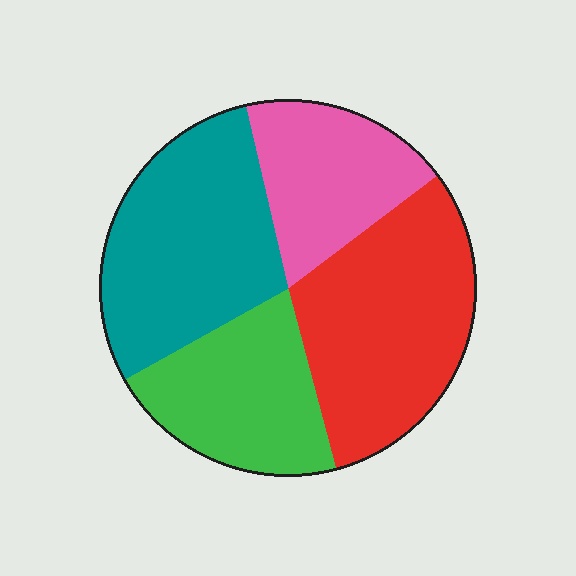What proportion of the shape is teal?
Teal takes up about one third (1/3) of the shape.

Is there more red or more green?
Red.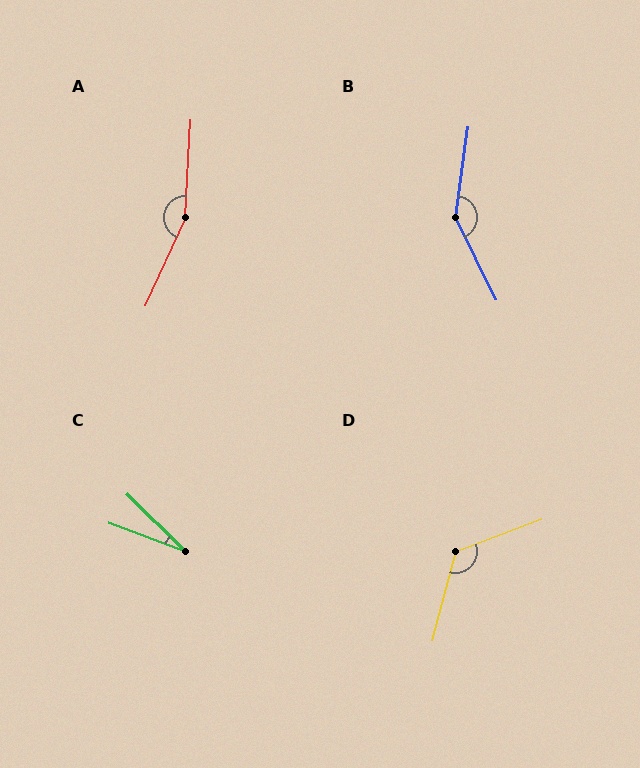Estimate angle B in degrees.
Approximately 146 degrees.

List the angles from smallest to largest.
C (24°), D (125°), B (146°), A (159°).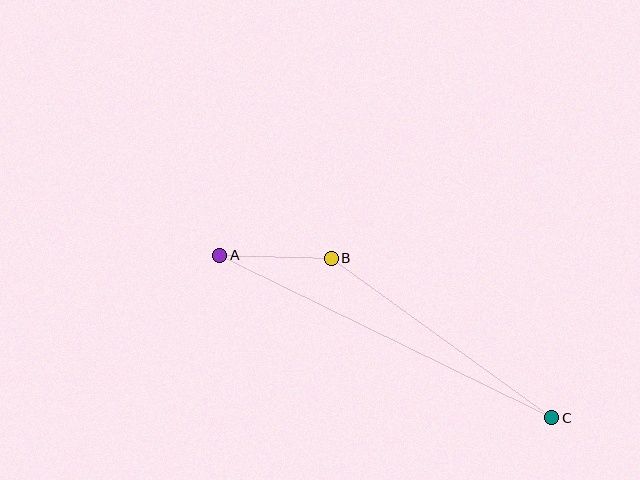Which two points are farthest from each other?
Points A and C are farthest from each other.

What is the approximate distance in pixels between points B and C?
The distance between B and C is approximately 273 pixels.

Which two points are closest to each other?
Points A and B are closest to each other.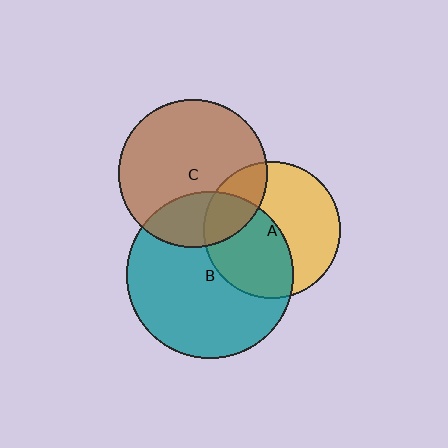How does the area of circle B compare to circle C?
Approximately 1.3 times.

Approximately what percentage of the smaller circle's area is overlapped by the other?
Approximately 45%.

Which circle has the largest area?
Circle B (teal).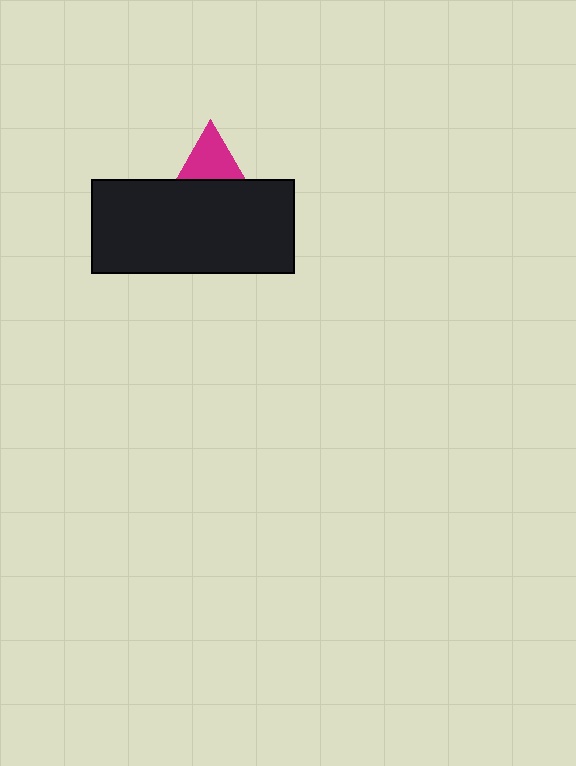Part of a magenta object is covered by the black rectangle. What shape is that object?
It is a triangle.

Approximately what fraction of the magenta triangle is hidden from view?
Roughly 51% of the magenta triangle is hidden behind the black rectangle.